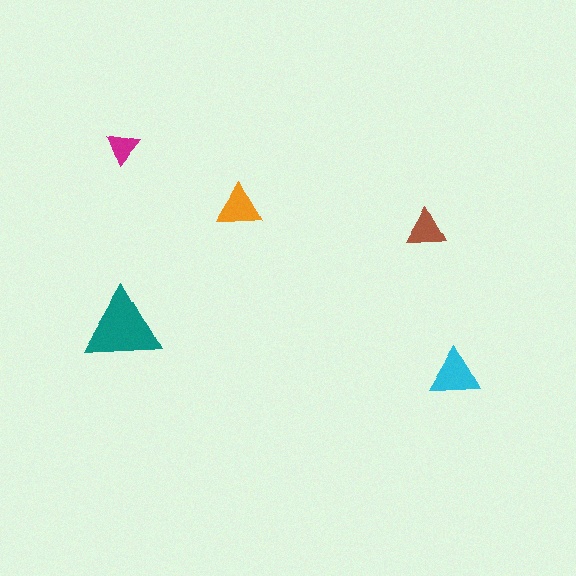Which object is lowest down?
The cyan triangle is bottommost.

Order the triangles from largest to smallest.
the teal one, the cyan one, the orange one, the brown one, the magenta one.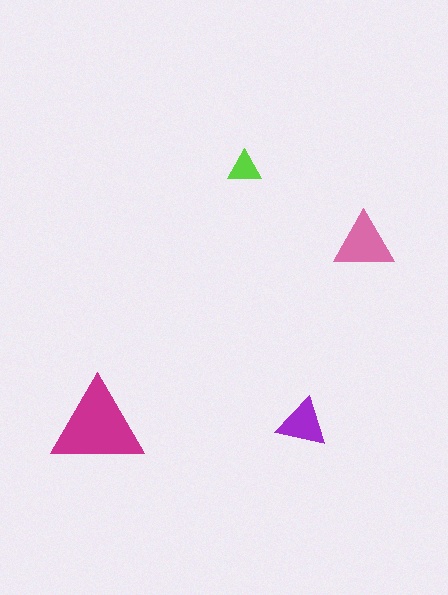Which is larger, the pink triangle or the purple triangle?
The pink one.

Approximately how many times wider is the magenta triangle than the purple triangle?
About 2 times wider.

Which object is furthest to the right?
The pink triangle is rightmost.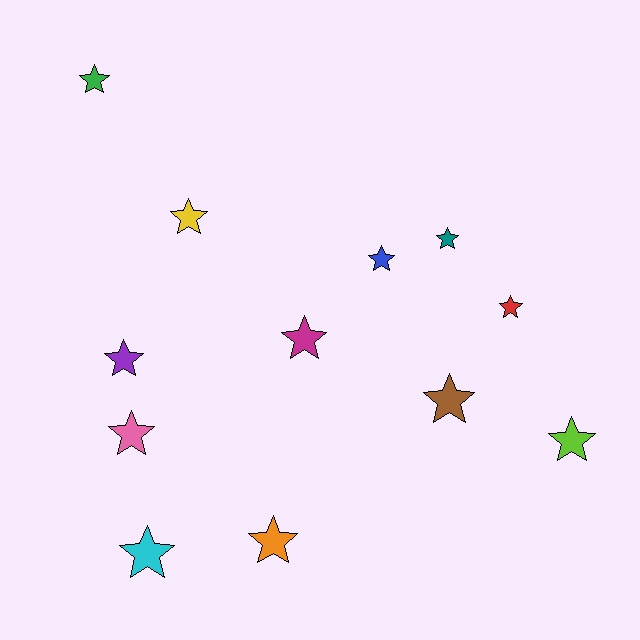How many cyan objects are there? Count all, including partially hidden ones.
There is 1 cyan object.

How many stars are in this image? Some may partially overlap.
There are 12 stars.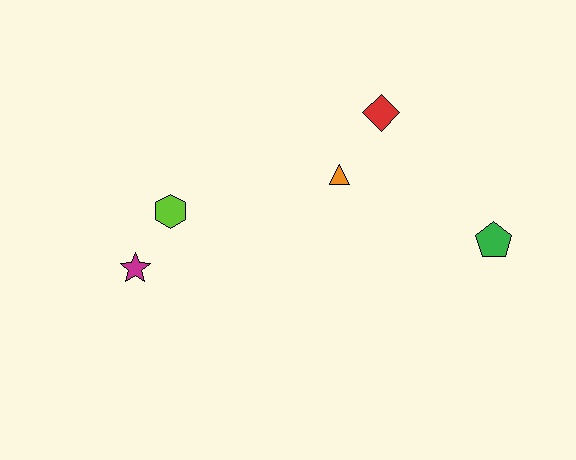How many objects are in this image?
There are 5 objects.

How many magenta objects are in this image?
There is 1 magenta object.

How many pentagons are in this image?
There is 1 pentagon.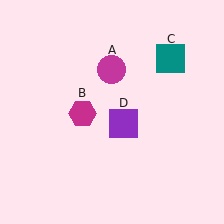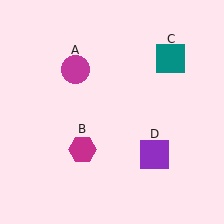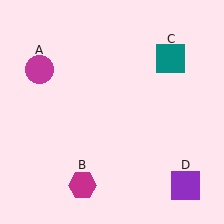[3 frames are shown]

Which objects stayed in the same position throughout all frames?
Teal square (object C) remained stationary.